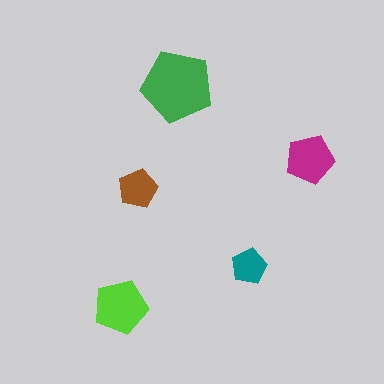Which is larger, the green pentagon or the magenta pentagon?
The green one.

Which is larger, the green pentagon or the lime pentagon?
The green one.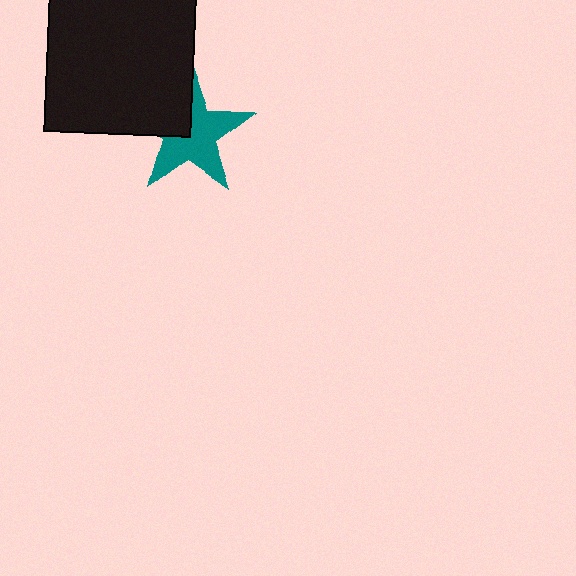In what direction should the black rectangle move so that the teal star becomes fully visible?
The black rectangle should move toward the upper-left. That is the shortest direction to clear the overlap and leave the teal star fully visible.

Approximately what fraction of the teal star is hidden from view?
Roughly 33% of the teal star is hidden behind the black rectangle.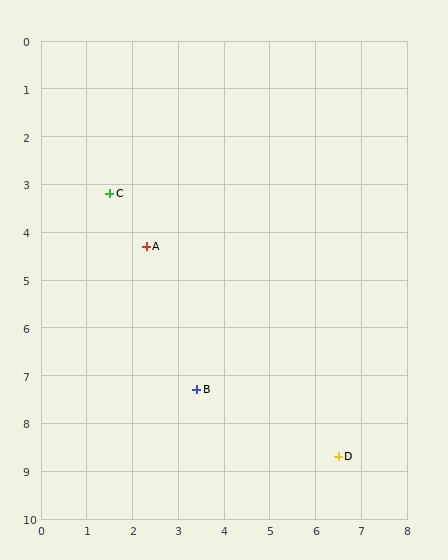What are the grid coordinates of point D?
Point D is at approximately (6.5, 8.7).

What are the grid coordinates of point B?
Point B is at approximately (3.4, 7.3).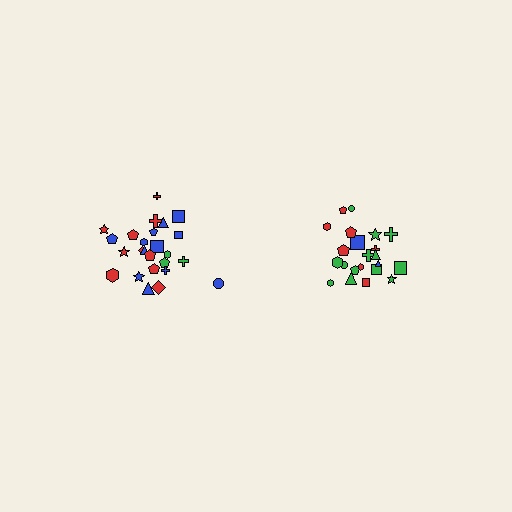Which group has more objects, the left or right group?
The left group.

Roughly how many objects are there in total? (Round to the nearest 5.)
Roughly 45 objects in total.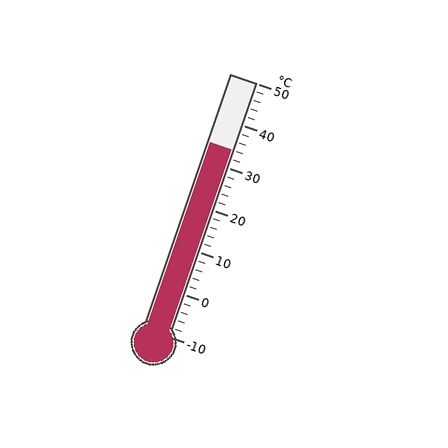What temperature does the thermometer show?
The thermometer shows approximately 34°C.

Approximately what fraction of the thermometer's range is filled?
The thermometer is filled to approximately 75% of its range.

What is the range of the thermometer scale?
The thermometer scale ranges from -10°C to 50°C.